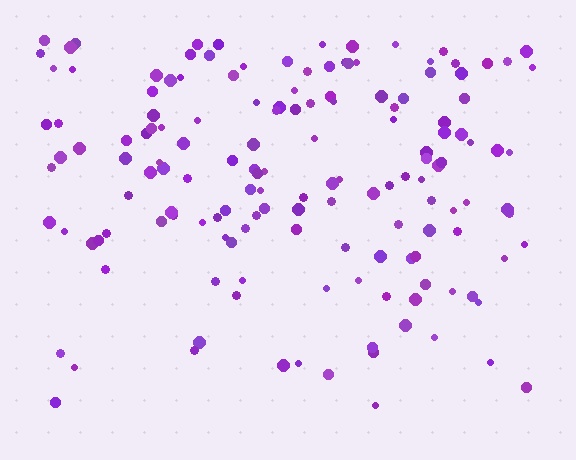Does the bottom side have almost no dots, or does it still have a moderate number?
Still a moderate number, just noticeably fewer than the top.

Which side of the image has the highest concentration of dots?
The top.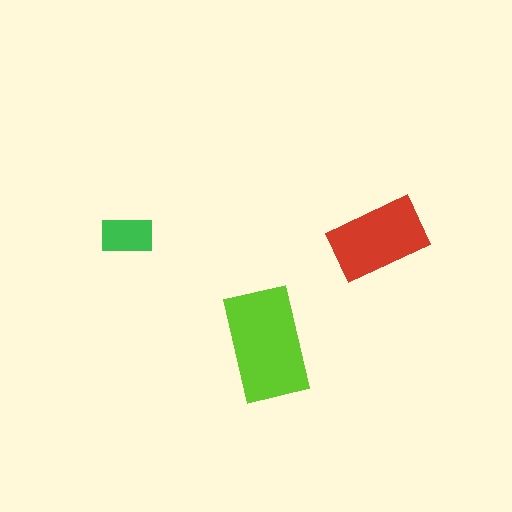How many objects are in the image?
There are 3 objects in the image.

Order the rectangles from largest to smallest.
the lime one, the red one, the green one.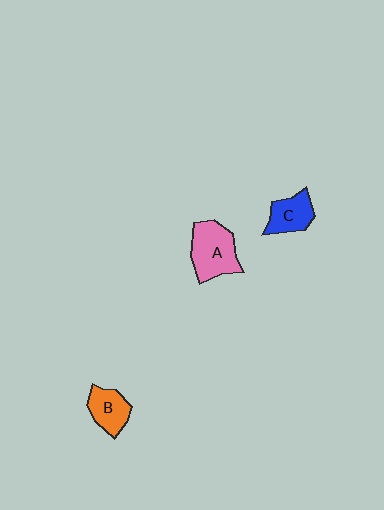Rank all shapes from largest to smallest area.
From largest to smallest: A (pink), C (blue), B (orange).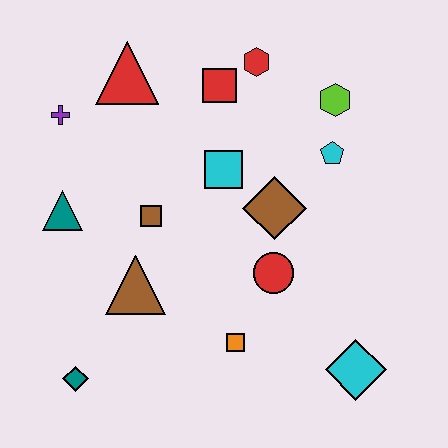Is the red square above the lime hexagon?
Yes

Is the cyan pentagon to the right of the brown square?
Yes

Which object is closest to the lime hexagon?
The cyan pentagon is closest to the lime hexagon.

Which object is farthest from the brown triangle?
The lime hexagon is farthest from the brown triangle.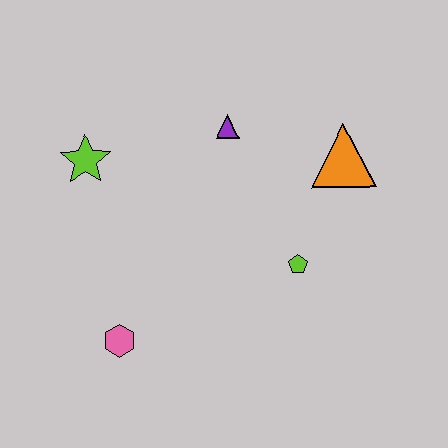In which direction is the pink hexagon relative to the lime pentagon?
The pink hexagon is to the left of the lime pentagon.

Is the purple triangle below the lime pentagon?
No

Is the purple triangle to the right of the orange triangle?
No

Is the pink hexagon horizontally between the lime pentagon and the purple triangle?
No